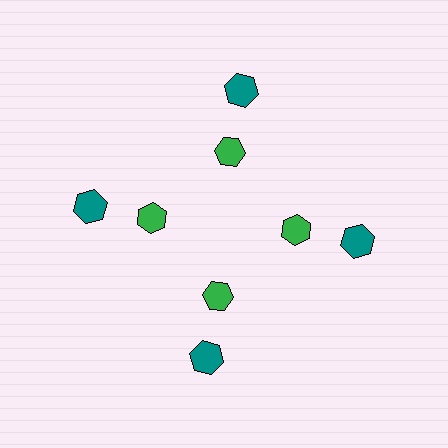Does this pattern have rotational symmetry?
Yes, this pattern has 4-fold rotational symmetry. It looks the same after rotating 90 degrees around the center.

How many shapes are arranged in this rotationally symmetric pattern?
There are 8 shapes, arranged in 4 groups of 2.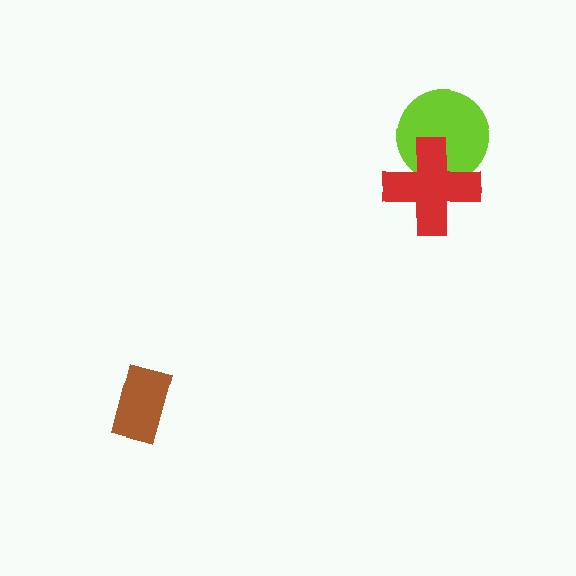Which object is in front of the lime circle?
The red cross is in front of the lime circle.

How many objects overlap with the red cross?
1 object overlaps with the red cross.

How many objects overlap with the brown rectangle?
0 objects overlap with the brown rectangle.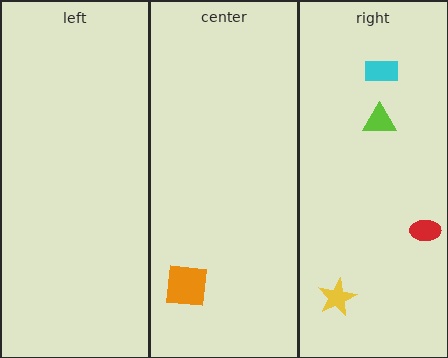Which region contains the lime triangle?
The right region.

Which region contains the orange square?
The center region.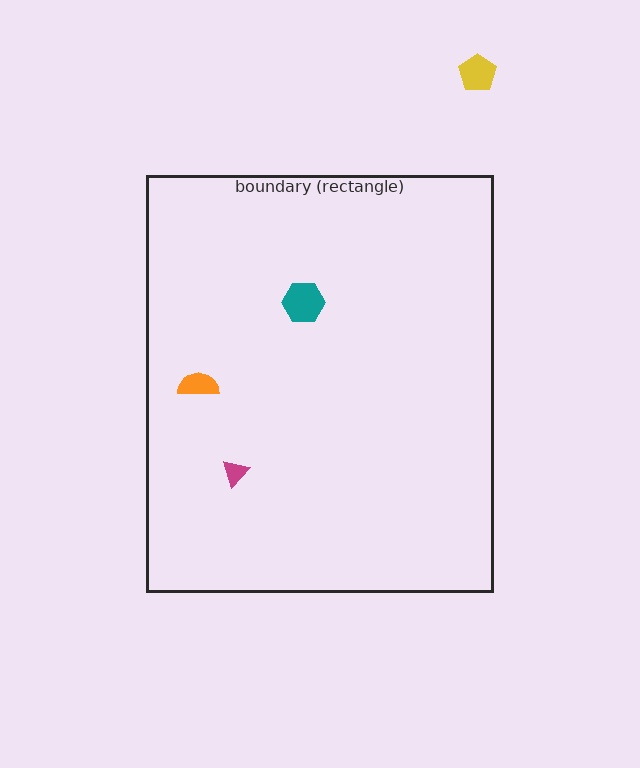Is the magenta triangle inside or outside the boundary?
Inside.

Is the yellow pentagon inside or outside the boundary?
Outside.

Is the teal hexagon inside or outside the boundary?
Inside.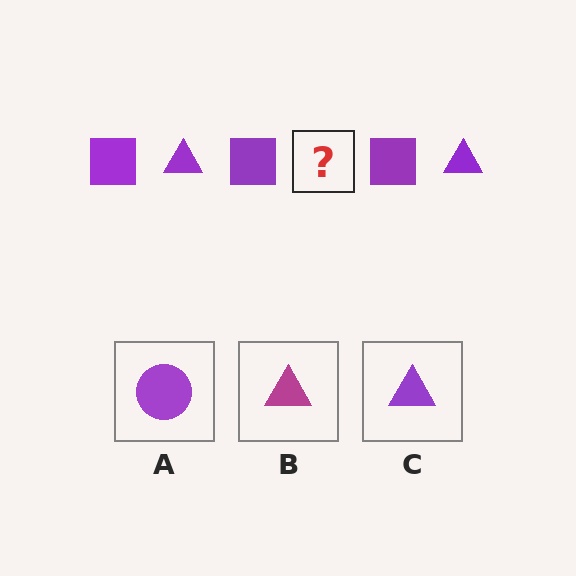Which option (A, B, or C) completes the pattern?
C.